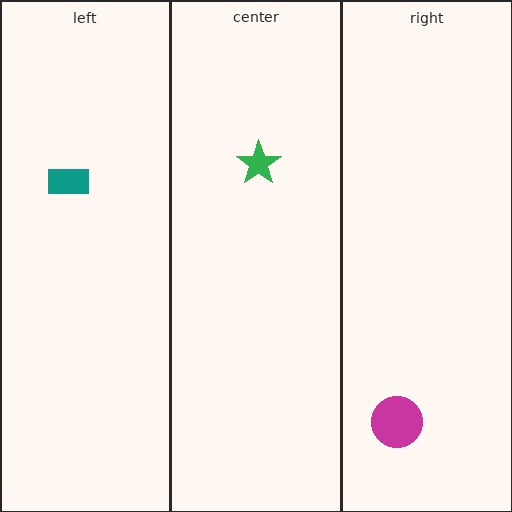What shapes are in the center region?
The green star.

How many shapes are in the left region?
1.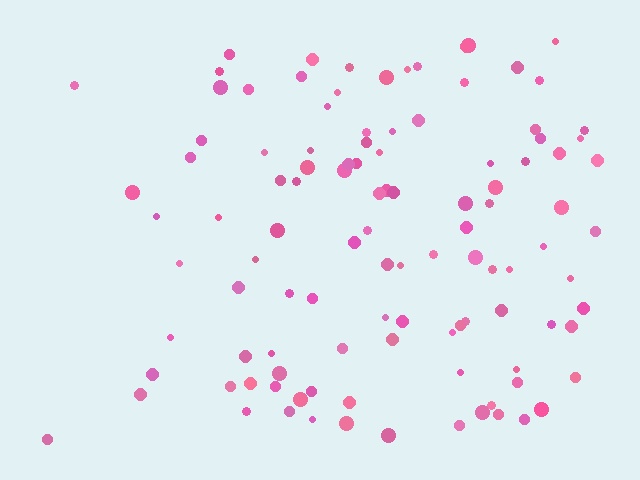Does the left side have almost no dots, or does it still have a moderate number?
Still a moderate number, just noticeably fewer than the right.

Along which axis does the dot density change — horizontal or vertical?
Horizontal.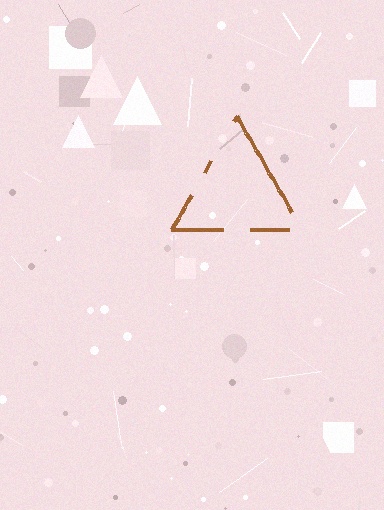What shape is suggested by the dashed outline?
The dashed outline suggests a triangle.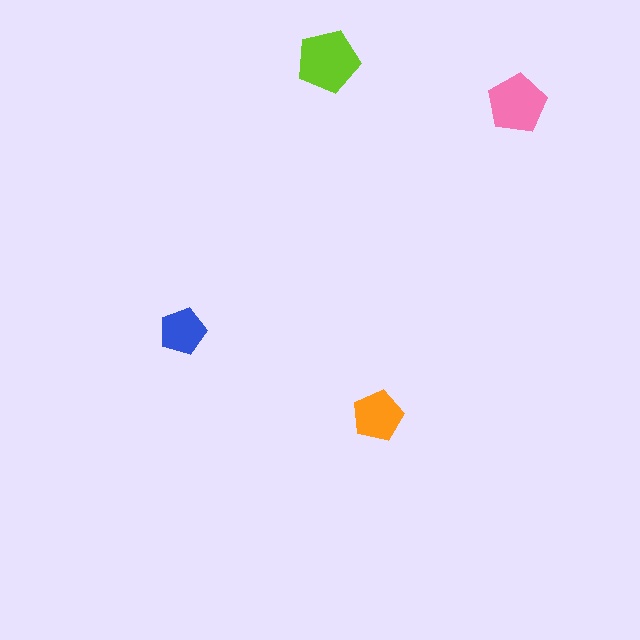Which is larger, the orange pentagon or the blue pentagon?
The orange one.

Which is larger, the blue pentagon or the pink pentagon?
The pink one.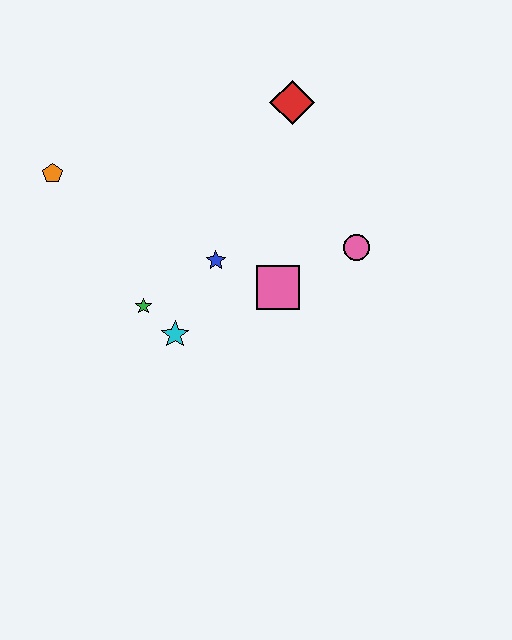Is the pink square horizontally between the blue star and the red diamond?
Yes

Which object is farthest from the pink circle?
The orange pentagon is farthest from the pink circle.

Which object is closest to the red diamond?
The pink circle is closest to the red diamond.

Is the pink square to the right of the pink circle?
No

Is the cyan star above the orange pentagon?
No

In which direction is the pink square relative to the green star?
The pink square is to the right of the green star.